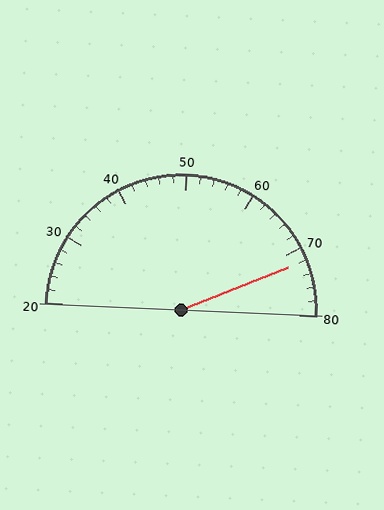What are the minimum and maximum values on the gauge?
The gauge ranges from 20 to 80.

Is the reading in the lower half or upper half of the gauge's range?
The reading is in the upper half of the range (20 to 80).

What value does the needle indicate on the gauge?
The needle indicates approximately 72.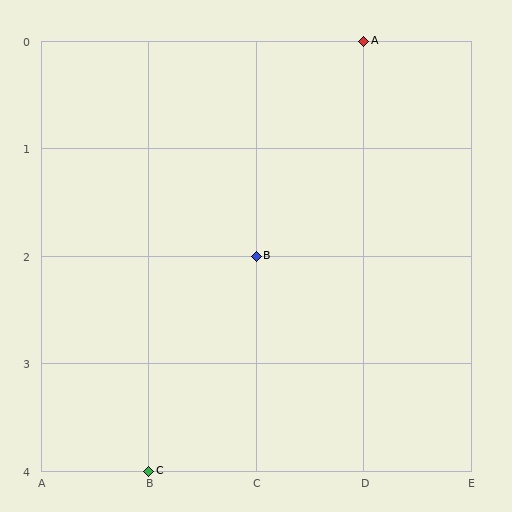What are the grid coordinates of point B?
Point B is at grid coordinates (C, 2).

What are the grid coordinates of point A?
Point A is at grid coordinates (D, 0).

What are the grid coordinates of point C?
Point C is at grid coordinates (B, 4).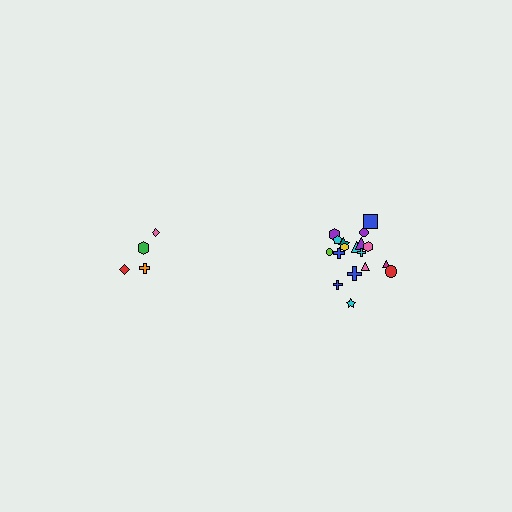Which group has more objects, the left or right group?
The right group.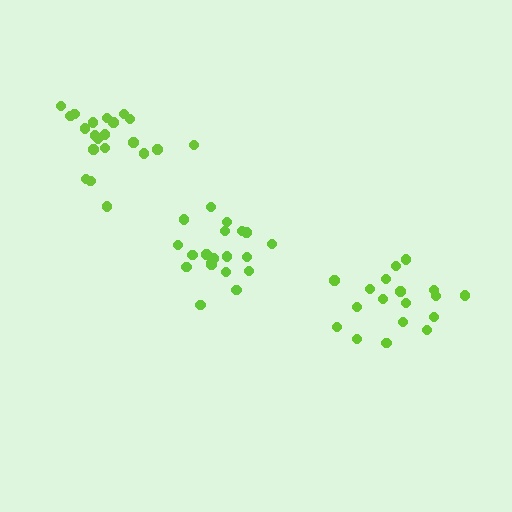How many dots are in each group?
Group 1: 21 dots, Group 2: 20 dots, Group 3: 18 dots (59 total).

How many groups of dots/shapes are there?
There are 3 groups.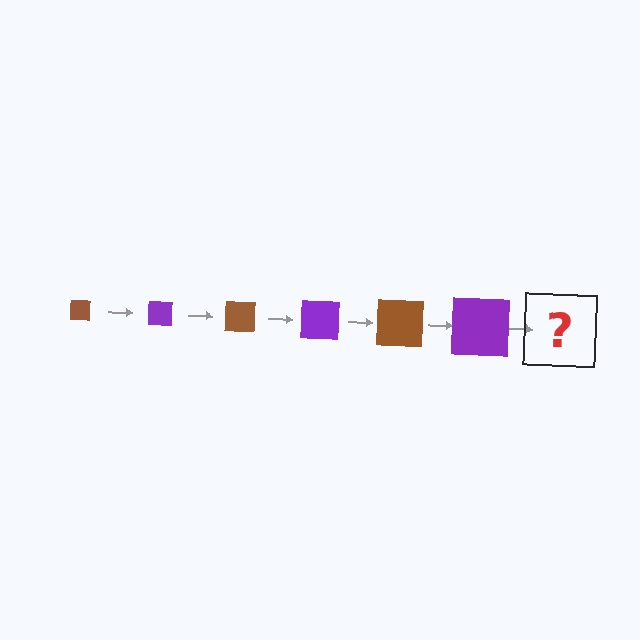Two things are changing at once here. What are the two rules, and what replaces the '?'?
The two rules are that the square grows larger each step and the color cycles through brown and purple. The '?' should be a brown square, larger than the previous one.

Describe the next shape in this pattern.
It should be a brown square, larger than the previous one.